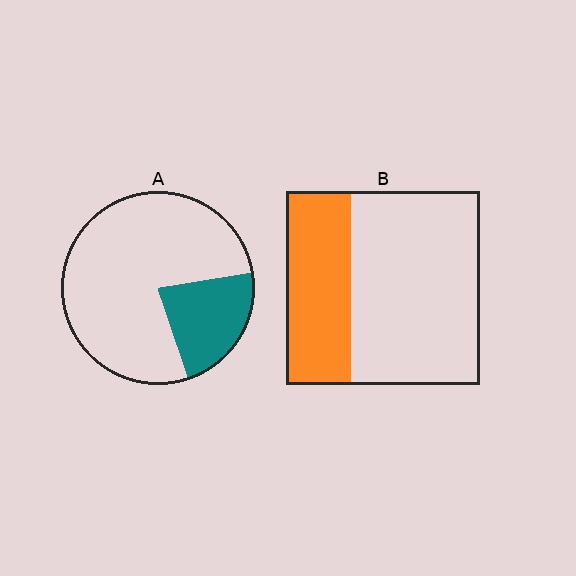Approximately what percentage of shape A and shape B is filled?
A is approximately 25% and B is approximately 35%.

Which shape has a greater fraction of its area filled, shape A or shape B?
Shape B.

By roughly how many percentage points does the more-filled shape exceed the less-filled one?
By roughly 10 percentage points (B over A).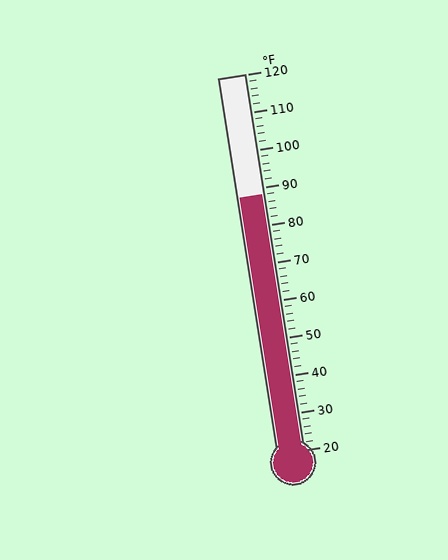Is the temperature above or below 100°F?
The temperature is below 100°F.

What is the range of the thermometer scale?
The thermometer scale ranges from 20°F to 120°F.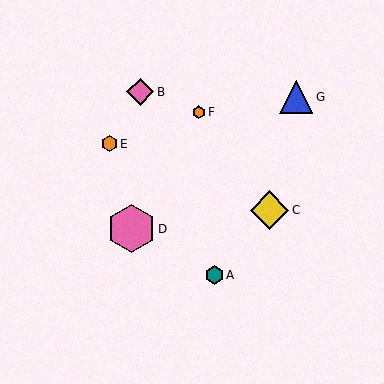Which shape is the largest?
The pink hexagon (labeled D) is the largest.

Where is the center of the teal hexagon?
The center of the teal hexagon is at (214, 275).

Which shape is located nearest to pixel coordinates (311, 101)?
The blue triangle (labeled G) at (296, 97) is nearest to that location.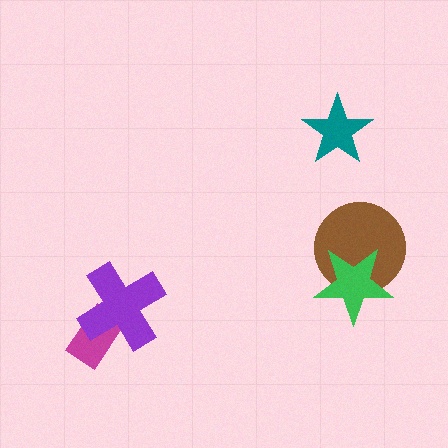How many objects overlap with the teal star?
0 objects overlap with the teal star.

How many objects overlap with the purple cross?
1 object overlaps with the purple cross.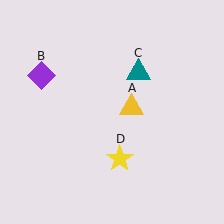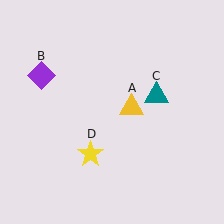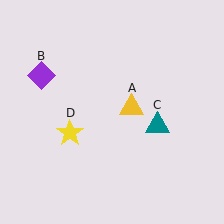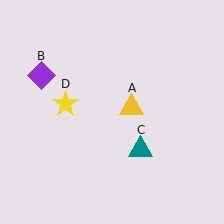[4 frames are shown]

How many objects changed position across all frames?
2 objects changed position: teal triangle (object C), yellow star (object D).